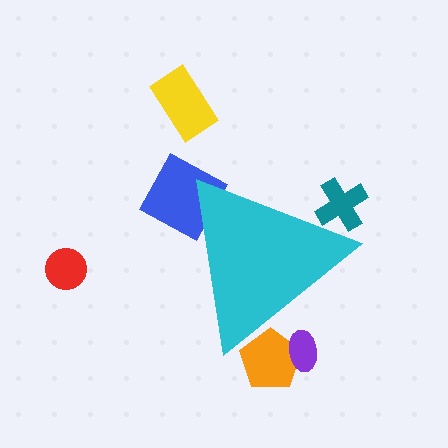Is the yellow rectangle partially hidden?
No, the yellow rectangle is fully visible.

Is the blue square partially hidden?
Yes, the blue square is partially hidden behind the cyan triangle.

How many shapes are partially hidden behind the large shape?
4 shapes are partially hidden.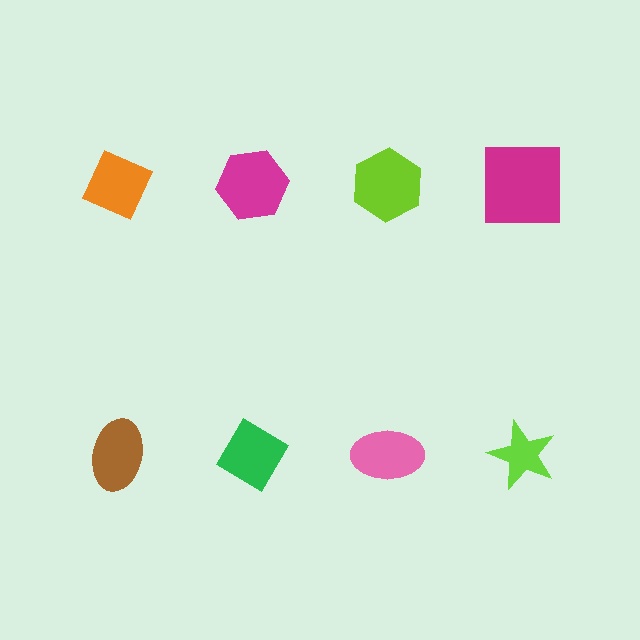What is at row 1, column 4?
A magenta square.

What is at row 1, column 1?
An orange diamond.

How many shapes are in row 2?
4 shapes.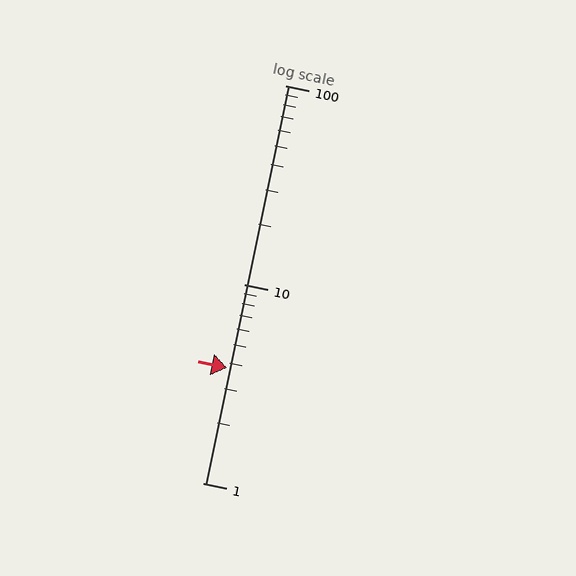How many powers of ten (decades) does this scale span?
The scale spans 2 decades, from 1 to 100.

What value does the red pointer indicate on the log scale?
The pointer indicates approximately 3.8.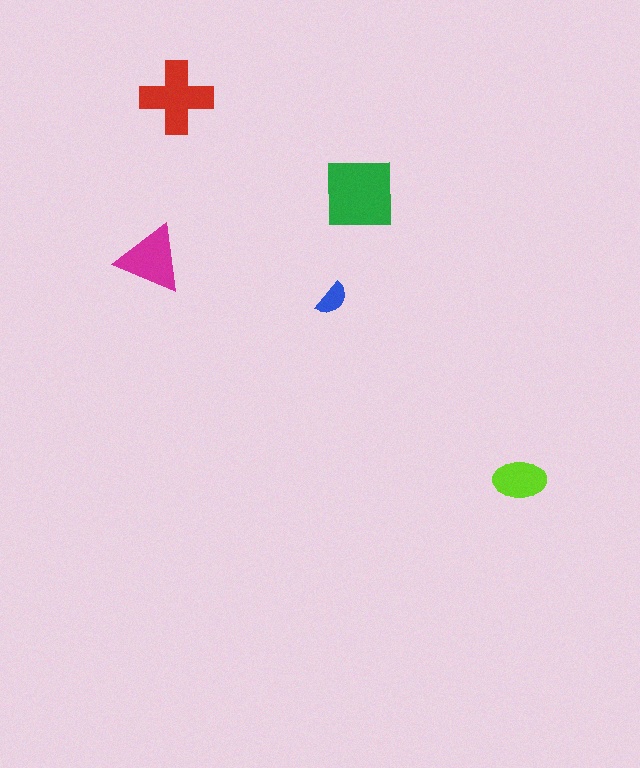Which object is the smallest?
The blue semicircle.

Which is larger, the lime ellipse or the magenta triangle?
The magenta triangle.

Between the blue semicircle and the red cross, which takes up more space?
The red cross.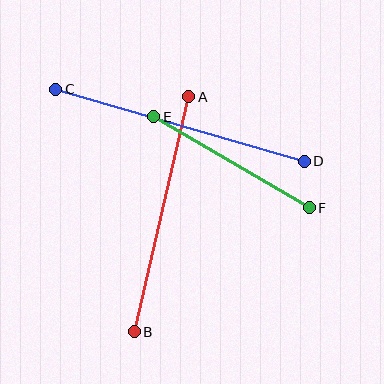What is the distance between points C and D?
The distance is approximately 259 pixels.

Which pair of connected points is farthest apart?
Points C and D are farthest apart.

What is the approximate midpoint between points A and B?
The midpoint is at approximately (162, 214) pixels.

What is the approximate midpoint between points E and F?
The midpoint is at approximately (232, 162) pixels.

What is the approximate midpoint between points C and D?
The midpoint is at approximately (180, 125) pixels.